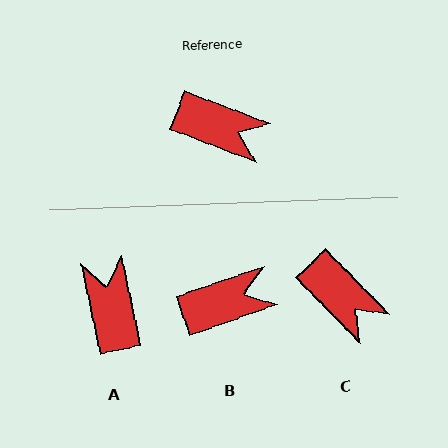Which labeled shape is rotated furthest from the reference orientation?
A, about 122 degrees away.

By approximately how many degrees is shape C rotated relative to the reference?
Approximately 25 degrees clockwise.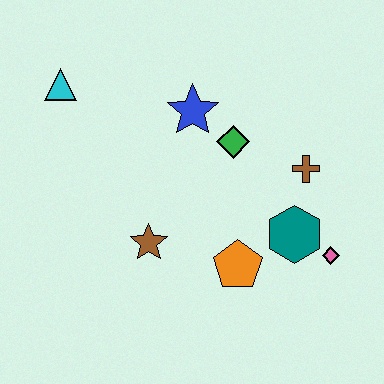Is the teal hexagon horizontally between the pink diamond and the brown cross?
No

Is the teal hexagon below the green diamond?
Yes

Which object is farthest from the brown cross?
The cyan triangle is farthest from the brown cross.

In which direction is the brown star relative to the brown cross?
The brown star is to the left of the brown cross.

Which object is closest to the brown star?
The orange pentagon is closest to the brown star.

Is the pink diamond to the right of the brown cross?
Yes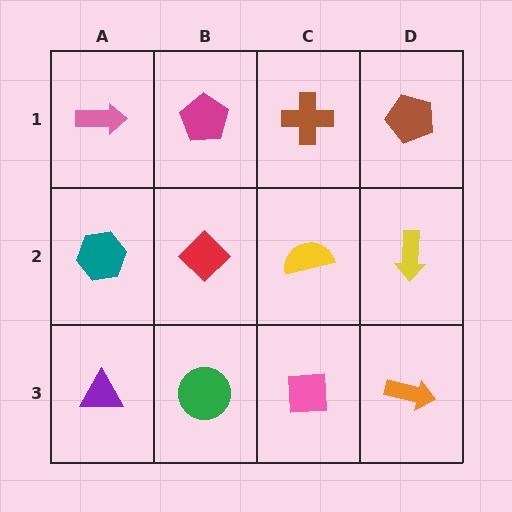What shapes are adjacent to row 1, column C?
A yellow semicircle (row 2, column C), a magenta pentagon (row 1, column B), a brown pentagon (row 1, column D).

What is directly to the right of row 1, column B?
A brown cross.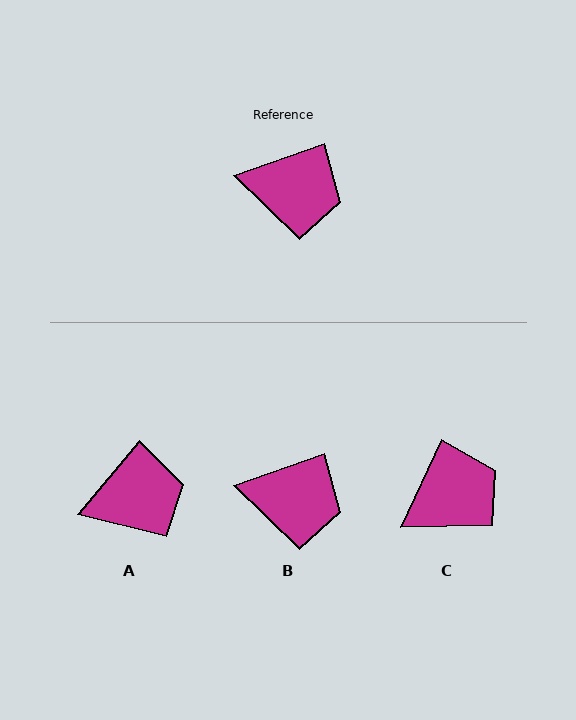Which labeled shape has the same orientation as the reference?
B.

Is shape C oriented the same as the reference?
No, it is off by about 46 degrees.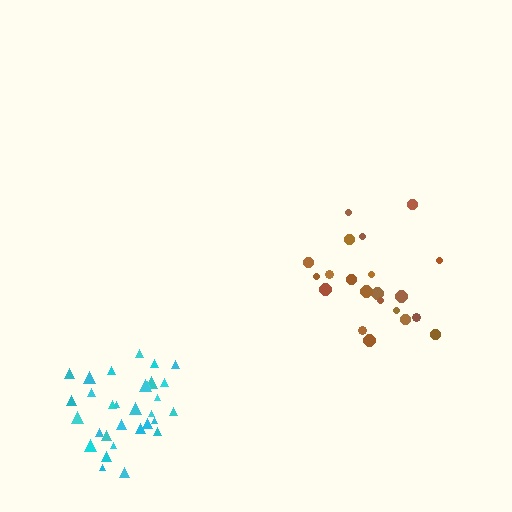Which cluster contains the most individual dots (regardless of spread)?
Cyan (31).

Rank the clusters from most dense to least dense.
cyan, brown.